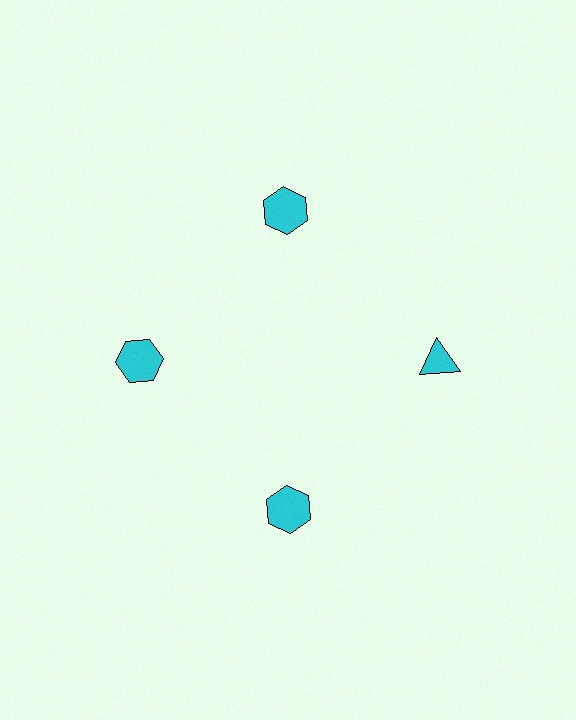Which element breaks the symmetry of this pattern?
The cyan triangle at roughly the 3 o'clock position breaks the symmetry. All other shapes are cyan hexagons.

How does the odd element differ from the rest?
It has a different shape: triangle instead of hexagon.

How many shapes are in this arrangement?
There are 4 shapes arranged in a ring pattern.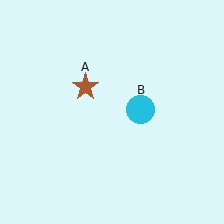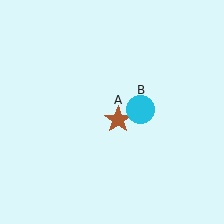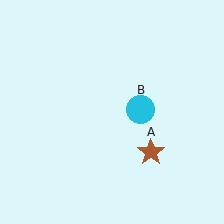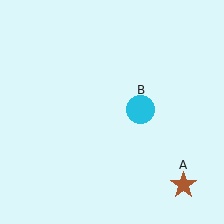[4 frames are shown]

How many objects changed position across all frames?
1 object changed position: brown star (object A).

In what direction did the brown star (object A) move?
The brown star (object A) moved down and to the right.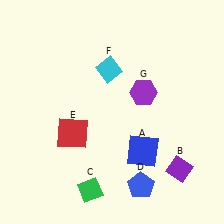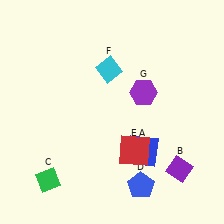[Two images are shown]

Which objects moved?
The objects that moved are: the green diamond (C), the red square (E).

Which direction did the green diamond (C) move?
The green diamond (C) moved left.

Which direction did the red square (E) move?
The red square (E) moved right.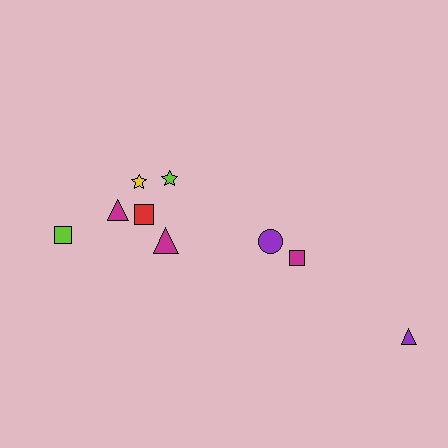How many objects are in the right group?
There are 3 objects.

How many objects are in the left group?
There are 6 objects.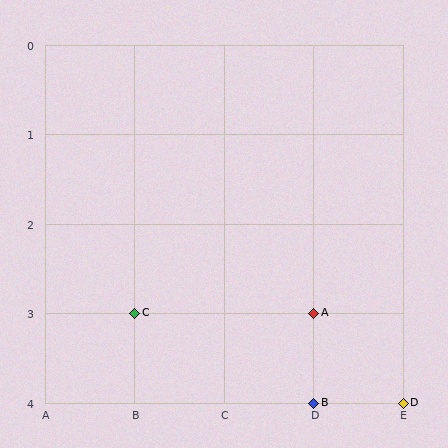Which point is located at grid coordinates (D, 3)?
Point A is at (D, 3).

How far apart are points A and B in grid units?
Points A and B are 1 row apart.